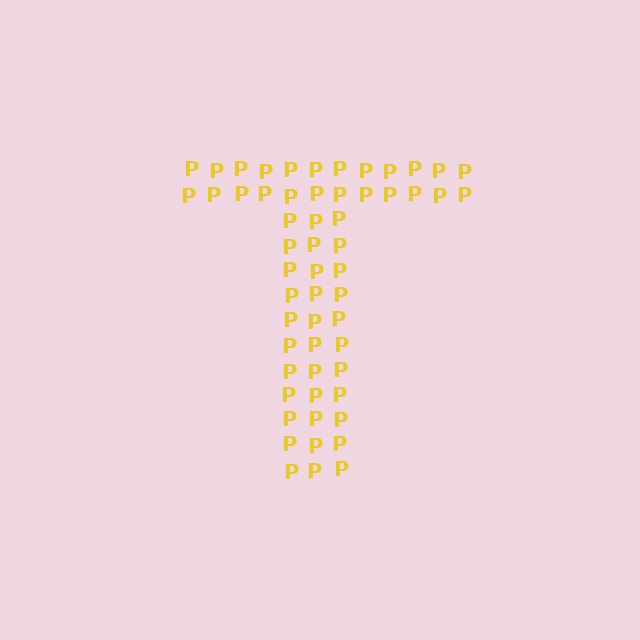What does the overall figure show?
The overall figure shows the letter T.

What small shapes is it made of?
It is made of small letter P's.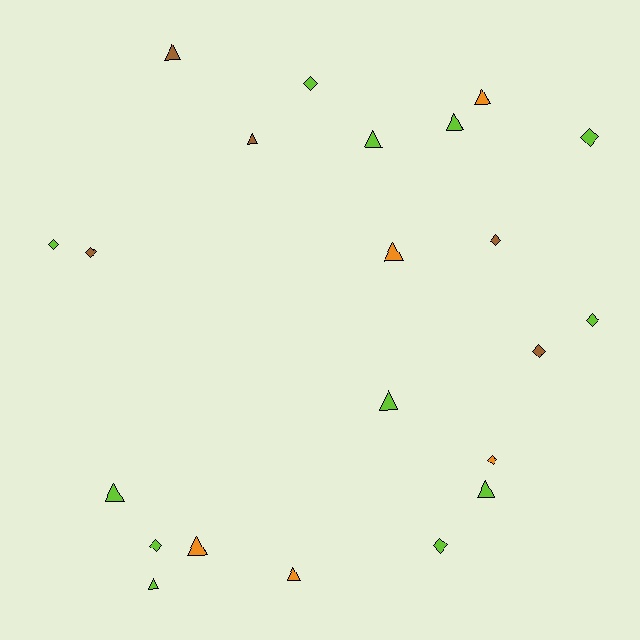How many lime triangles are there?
There are 6 lime triangles.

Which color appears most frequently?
Lime, with 12 objects.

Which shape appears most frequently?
Triangle, with 12 objects.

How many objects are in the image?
There are 22 objects.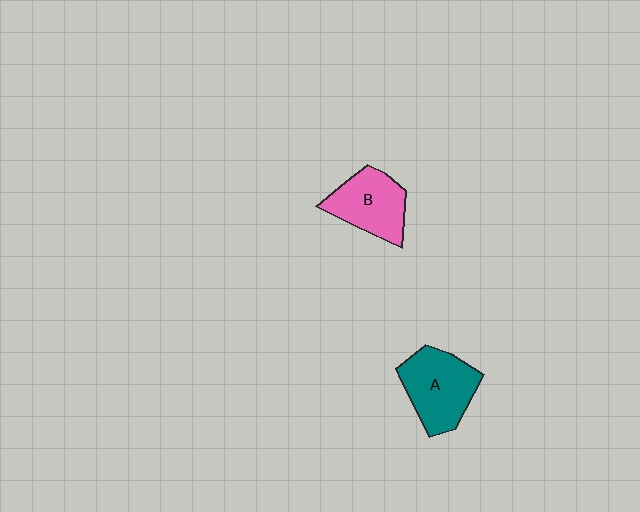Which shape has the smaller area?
Shape B (pink).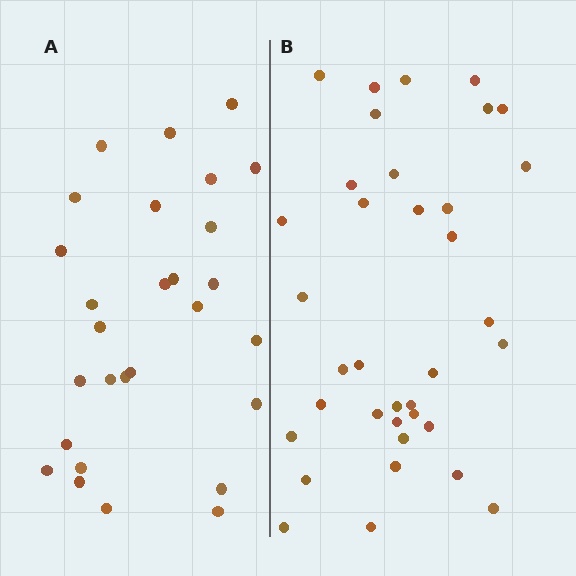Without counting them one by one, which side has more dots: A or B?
Region B (the right region) has more dots.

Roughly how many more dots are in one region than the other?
Region B has roughly 8 or so more dots than region A.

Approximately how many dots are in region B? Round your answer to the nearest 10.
About 40 dots. (The exact count is 36, which rounds to 40.)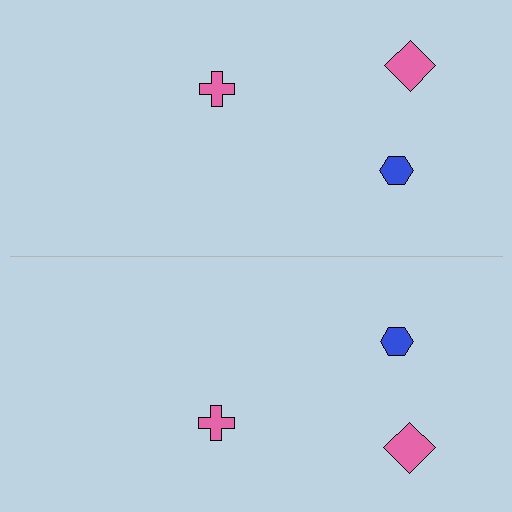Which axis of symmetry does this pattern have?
The pattern has a horizontal axis of symmetry running through the center of the image.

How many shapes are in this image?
There are 6 shapes in this image.